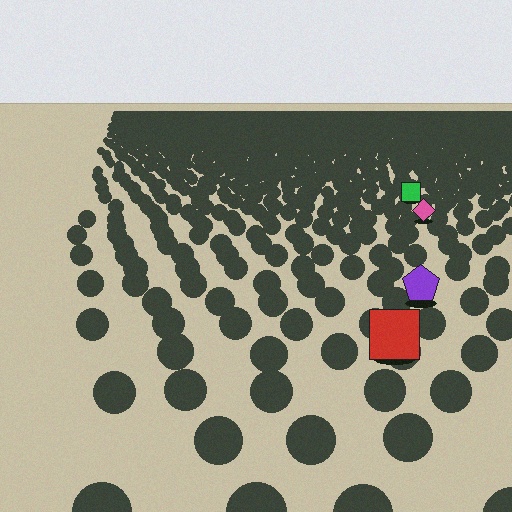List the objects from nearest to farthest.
From nearest to farthest: the red square, the purple pentagon, the pink diamond, the green square.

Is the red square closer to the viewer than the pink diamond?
Yes. The red square is closer — you can tell from the texture gradient: the ground texture is coarser near it.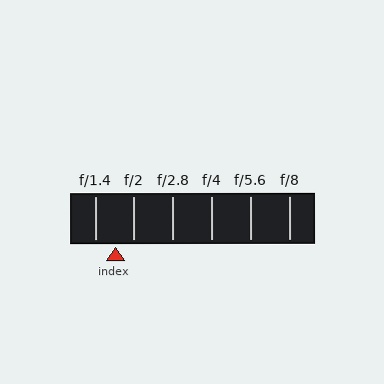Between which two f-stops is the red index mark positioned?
The index mark is between f/1.4 and f/2.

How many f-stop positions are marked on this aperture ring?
There are 6 f-stop positions marked.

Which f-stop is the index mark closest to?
The index mark is closest to f/2.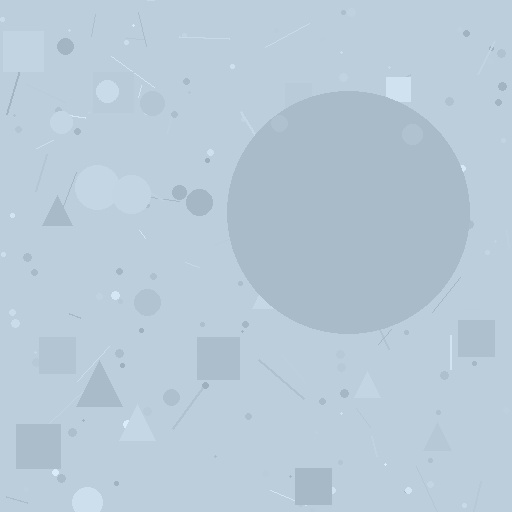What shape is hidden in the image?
A circle is hidden in the image.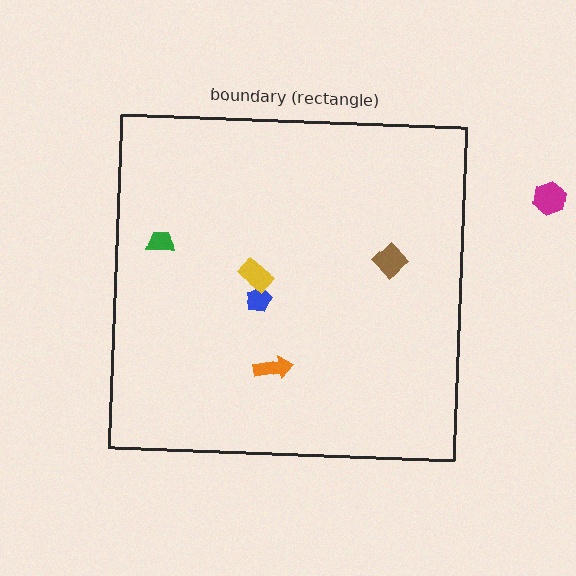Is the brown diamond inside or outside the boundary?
Inside.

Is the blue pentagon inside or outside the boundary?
Inside.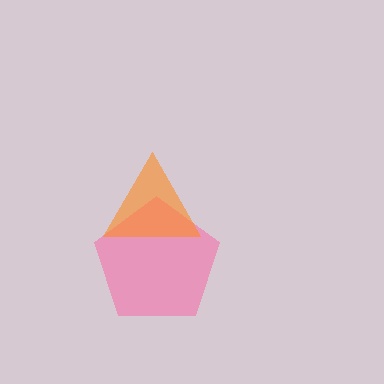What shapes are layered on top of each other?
The layered shapes are: a pink pentagon, an orange triangle.